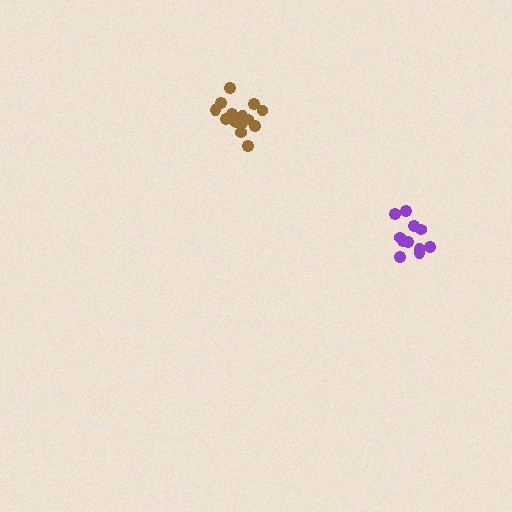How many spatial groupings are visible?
There are 2 spatial groupings.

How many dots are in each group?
Group 1: 16 dots, Group 2: 11 dots (27 total).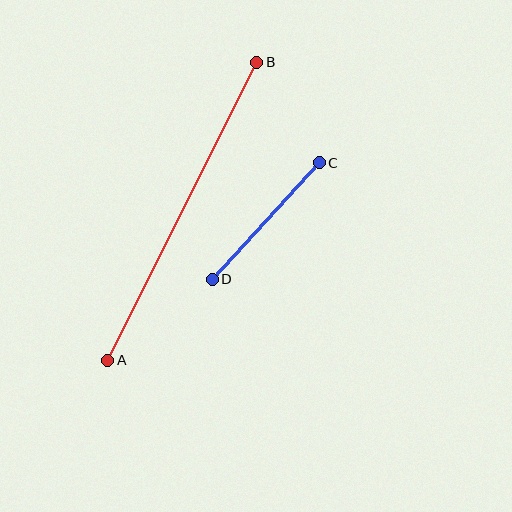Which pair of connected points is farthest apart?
Points A and B are farthest apart.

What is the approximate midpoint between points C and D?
The midpoint is at approximately (266, 221) pixels.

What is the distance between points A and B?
The distance is approximately 333 pixels.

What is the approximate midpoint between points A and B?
The midpoint is at approximately (182, 211) pixels.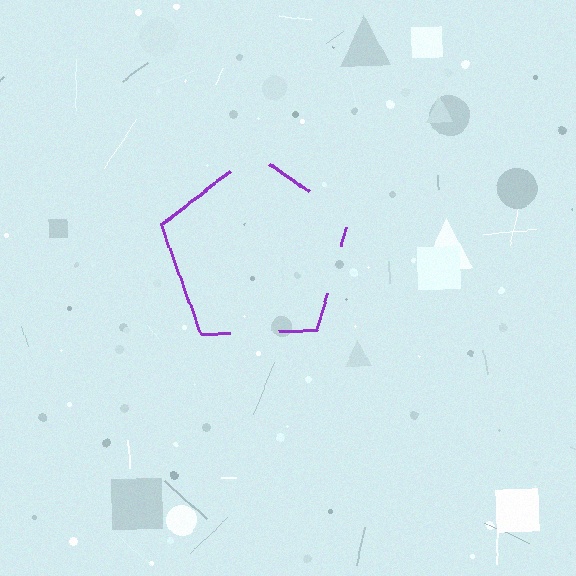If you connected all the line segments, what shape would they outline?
They would outline a pentagon.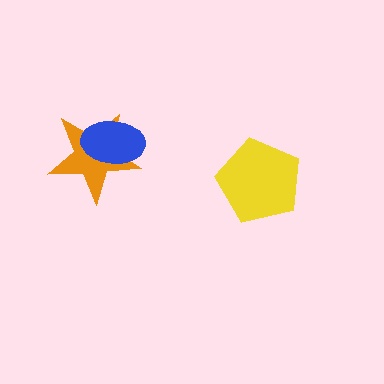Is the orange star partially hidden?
Yes, it is partially covered by another shape.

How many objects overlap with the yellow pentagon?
0 objects overlap with the yellow pentagon.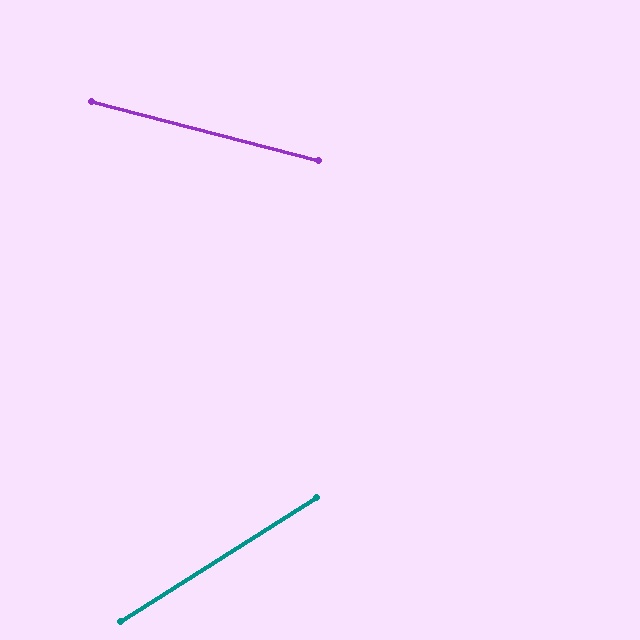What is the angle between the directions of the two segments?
Approximately 47 degrees.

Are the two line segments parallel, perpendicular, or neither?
Neither parallel nor perpendicular — they differ by about 47°.